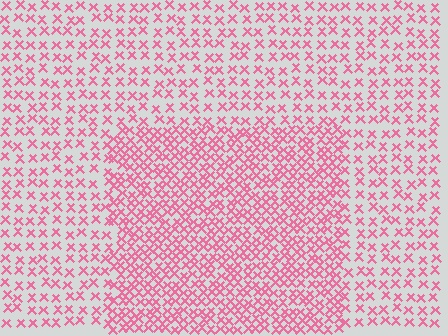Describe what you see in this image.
The image contains small pink elements arranged at two different densities. A rectangle-shaped region is visible where the elements are more densely packed than the surrounding area.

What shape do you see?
I see a rectangle.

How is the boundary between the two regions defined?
The boundary is defined by a change in element density (approximately 2.0x ratio). All elements are the same color, size, and shape.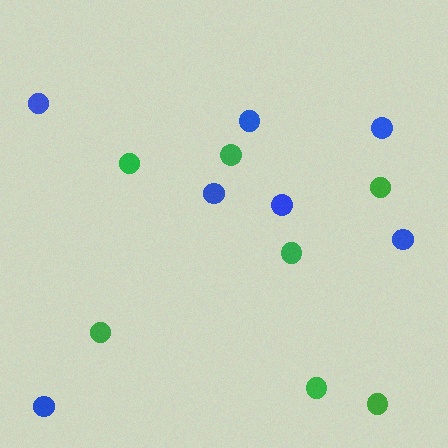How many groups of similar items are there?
There are 2 groups: one group of blue circles (7) and one group of green circles (7).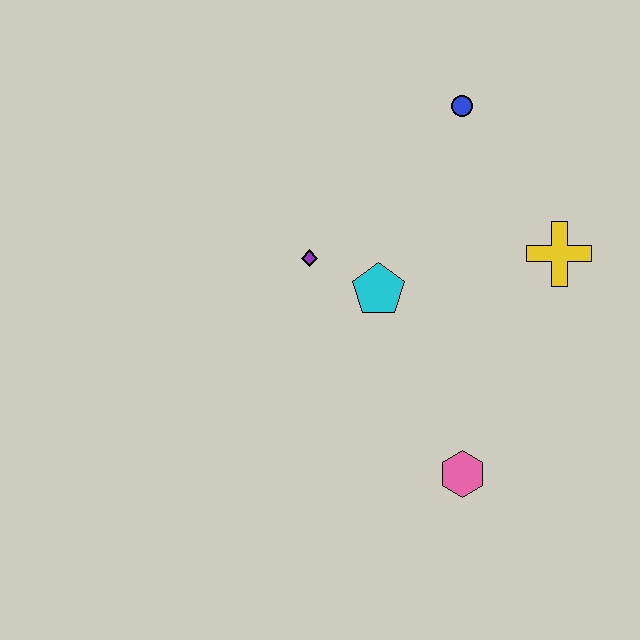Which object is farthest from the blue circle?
The pink hexagon is farthest from the blue circle.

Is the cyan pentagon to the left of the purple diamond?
No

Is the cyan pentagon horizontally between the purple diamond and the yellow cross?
Yes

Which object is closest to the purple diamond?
The cyan pentagon is closest to the purple diamond.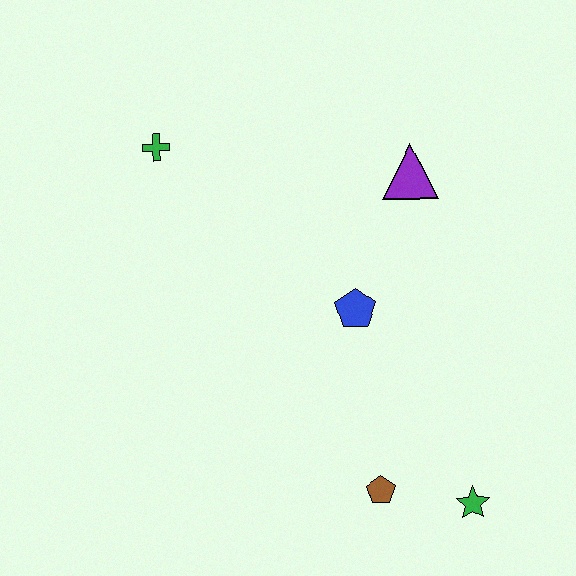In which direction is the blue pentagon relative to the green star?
The blue pentagon is above the green star.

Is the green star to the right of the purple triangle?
Yes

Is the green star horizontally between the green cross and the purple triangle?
No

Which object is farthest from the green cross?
The green star is farthest from the green cross.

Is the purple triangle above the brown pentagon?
Yes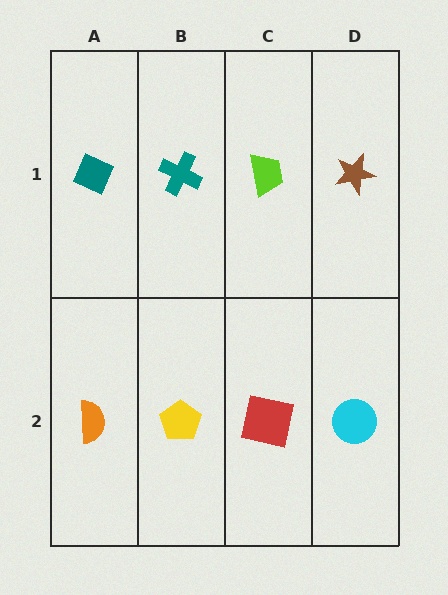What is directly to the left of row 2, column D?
A red square.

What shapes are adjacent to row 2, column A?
A teal diamond (row 1, column A), a yellow pentagon (row 2, column B).